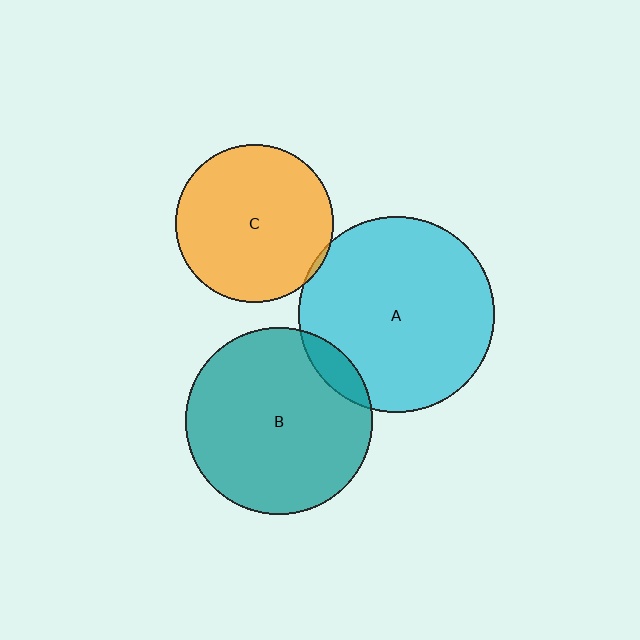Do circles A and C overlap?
Yes.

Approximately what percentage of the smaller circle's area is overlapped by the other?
Approximately 5%.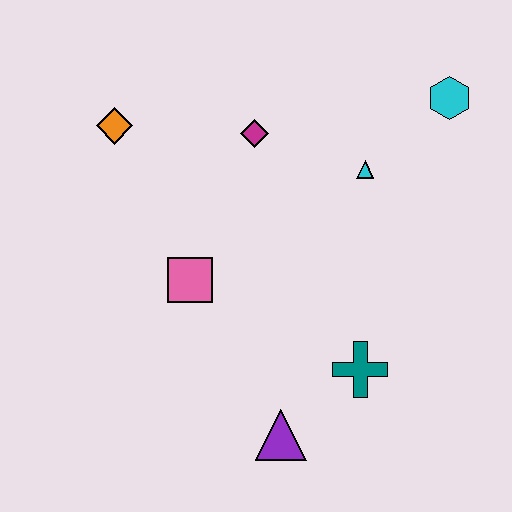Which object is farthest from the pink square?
The cyan hexagon is farthest from the pink square.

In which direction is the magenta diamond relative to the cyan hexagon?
The magenta diamond is to the left of the cyan hexagon.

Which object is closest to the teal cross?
The purple triangle is closest to the teal cross.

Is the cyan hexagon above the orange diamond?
Yes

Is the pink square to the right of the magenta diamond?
No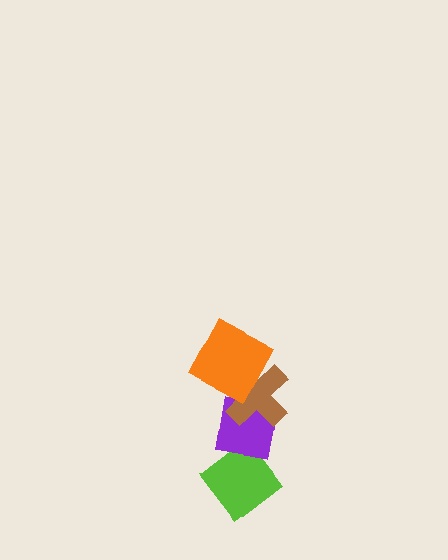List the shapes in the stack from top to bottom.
From top to bottom: the orange square, the brown cross, the purple square, the lime diamond.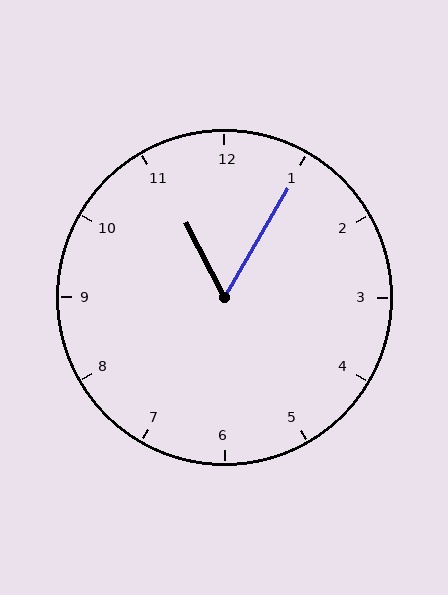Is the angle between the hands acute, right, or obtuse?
It is acute.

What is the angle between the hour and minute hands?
Approximately 58 degrees.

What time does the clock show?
11:05.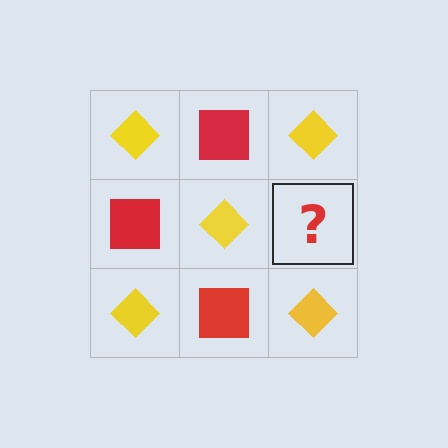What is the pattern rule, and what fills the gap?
The rule is that it alternates yellow diamond and red square in a checkerboard pattern. The gap should be filled with a red square.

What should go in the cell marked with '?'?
The missing cell should contain a red square.